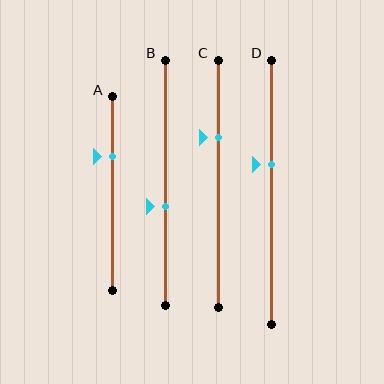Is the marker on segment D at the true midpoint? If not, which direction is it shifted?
No, the marker on segment D is shifted upward by about 10% of the segment length.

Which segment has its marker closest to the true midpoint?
Segment B has its marker closest to the true midpoint.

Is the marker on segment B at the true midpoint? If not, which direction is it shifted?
No, the marker on segment B is shifted downward by about 10% of the segment length.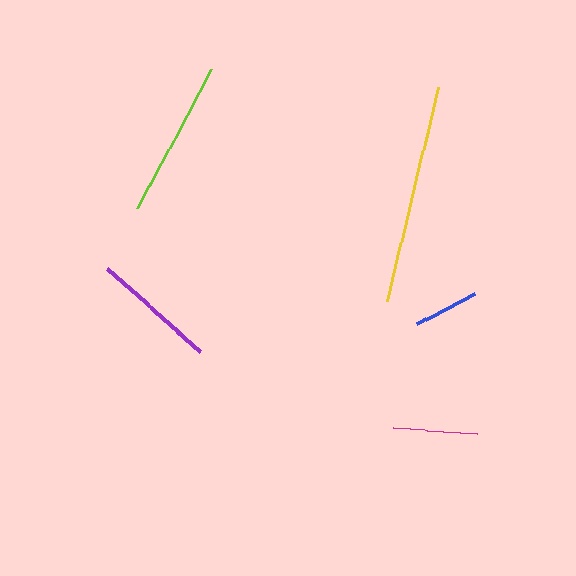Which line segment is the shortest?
The blue line is the shortest at approximately 65 pixels.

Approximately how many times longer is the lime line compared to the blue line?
The lime line is approximately 2.4 times the length of the blue line.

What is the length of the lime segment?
The lime segment is approximately 158 pixels long.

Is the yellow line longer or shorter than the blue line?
The yellow line is longer than the blue line.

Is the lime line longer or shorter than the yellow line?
The yellow line is longer than the lime line.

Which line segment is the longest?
The yellow line is the longest at approximately 220 pixels.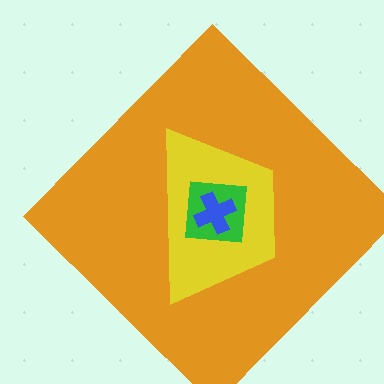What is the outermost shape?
The orange diamond.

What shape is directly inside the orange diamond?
The yellow trapezoid.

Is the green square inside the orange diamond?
Yes.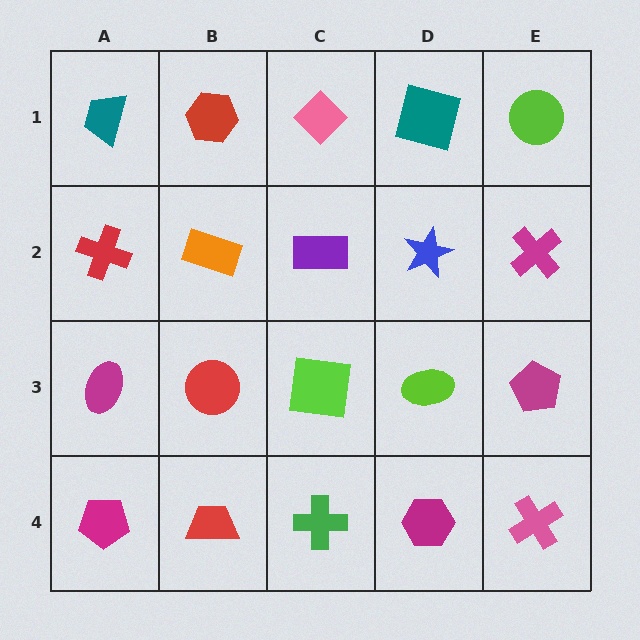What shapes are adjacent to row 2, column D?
A teal square (row 1, column D), a lime ellipse (row 3, column D), a purple rectangle (row 2, column C), a magenta cross (row 2, column E).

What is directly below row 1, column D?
A blue star.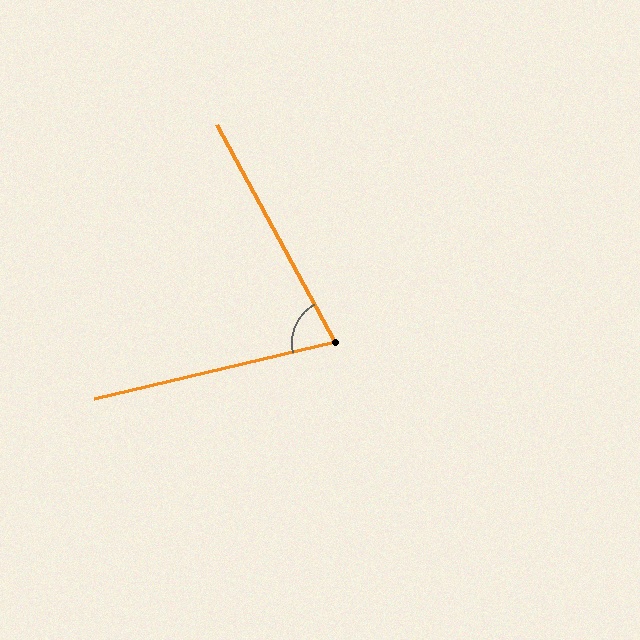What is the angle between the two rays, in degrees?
Approximately 75 degrees.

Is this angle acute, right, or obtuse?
It is acute.